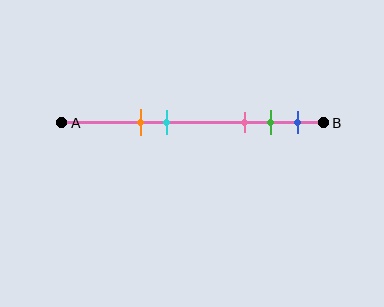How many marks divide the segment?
There are 5 marks dividing the segment.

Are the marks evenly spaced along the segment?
No, the marks are not evenly spaced.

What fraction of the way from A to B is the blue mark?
The blue mark is approximately 90% (0.9) of the way from A to B.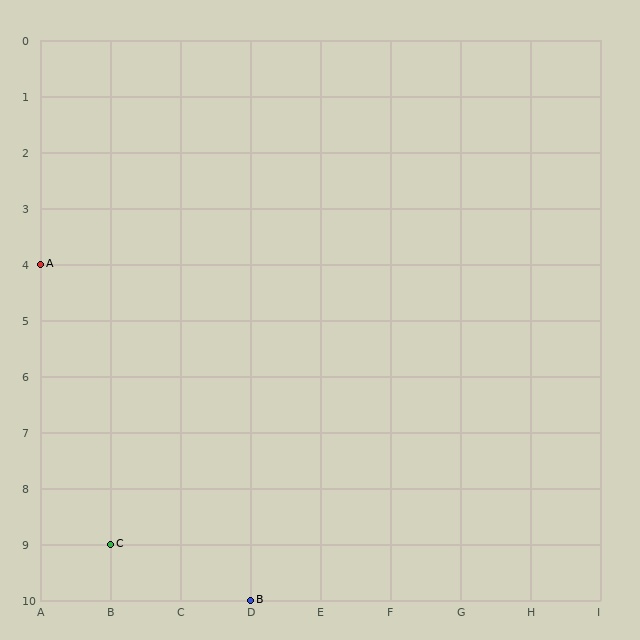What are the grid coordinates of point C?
Point C is at grid coordinates (B, 9).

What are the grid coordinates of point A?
Point A is at grid coordinates (A, 4).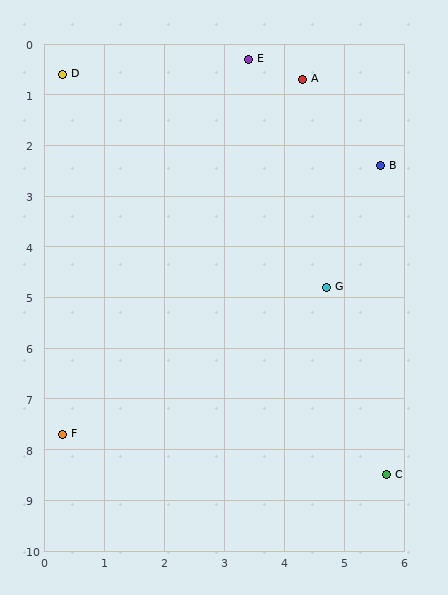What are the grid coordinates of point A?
Point A is at approximately (4.3, 0.7).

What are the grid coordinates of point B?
Point B is at approximately (5.6, 2.4).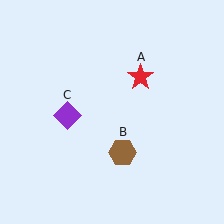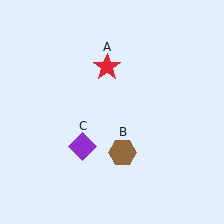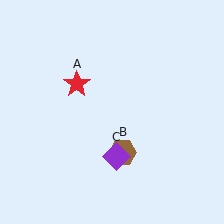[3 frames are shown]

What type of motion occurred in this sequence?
The red star (object A), purple diamond (object C) rotated counterclockwise around the center of the scene.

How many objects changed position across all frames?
2 objects changed position: red star (object A), purple diamond (object C).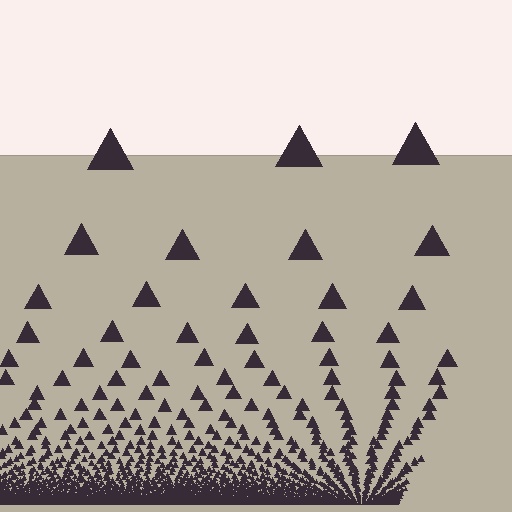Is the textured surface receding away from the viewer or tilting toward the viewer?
The surface appears to tilt toward the viewer. Texture elements get larger and sparser toward the top.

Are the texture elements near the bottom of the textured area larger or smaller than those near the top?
Smaller. The gradient is inverted — elements near the bottom are smaller and denser.